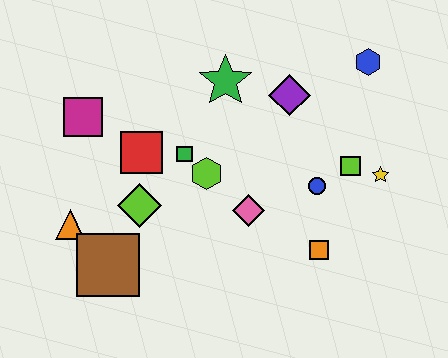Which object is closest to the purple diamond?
The green star is closest to the purple diamond.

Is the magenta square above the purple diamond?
No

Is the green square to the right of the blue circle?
No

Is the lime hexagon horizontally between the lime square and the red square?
Yes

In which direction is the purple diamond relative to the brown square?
The purple diamond is to the right of the brown square.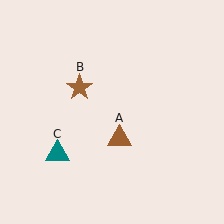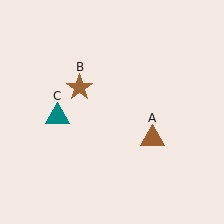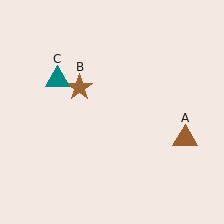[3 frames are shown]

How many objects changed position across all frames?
2 objects changed position: brown triangle (object A), teal triangle (object C).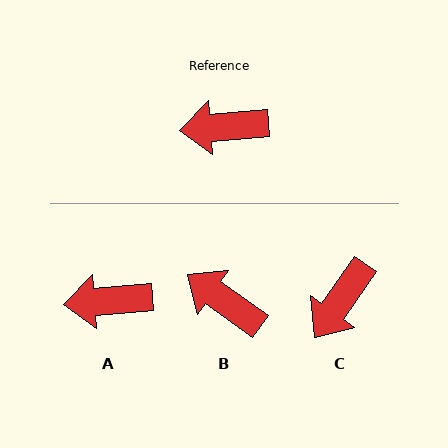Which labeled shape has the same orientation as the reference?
A.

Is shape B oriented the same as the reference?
No, it is off by about 40 degrees.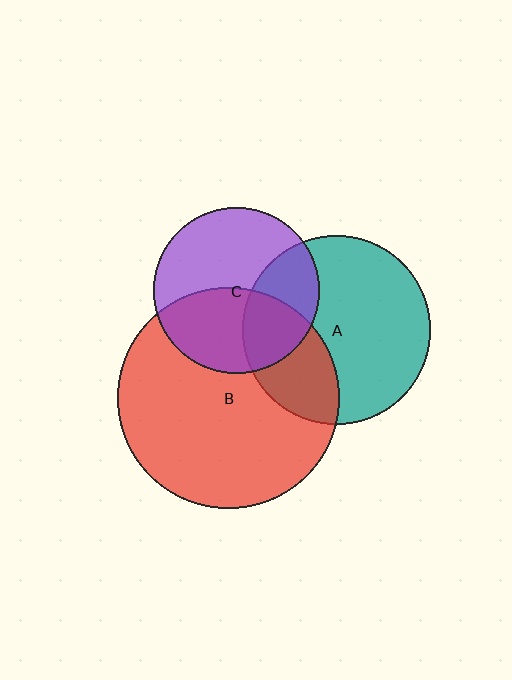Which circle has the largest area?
Circle B (red).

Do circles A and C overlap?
Yes.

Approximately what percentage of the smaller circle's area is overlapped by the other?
Approximately 30%.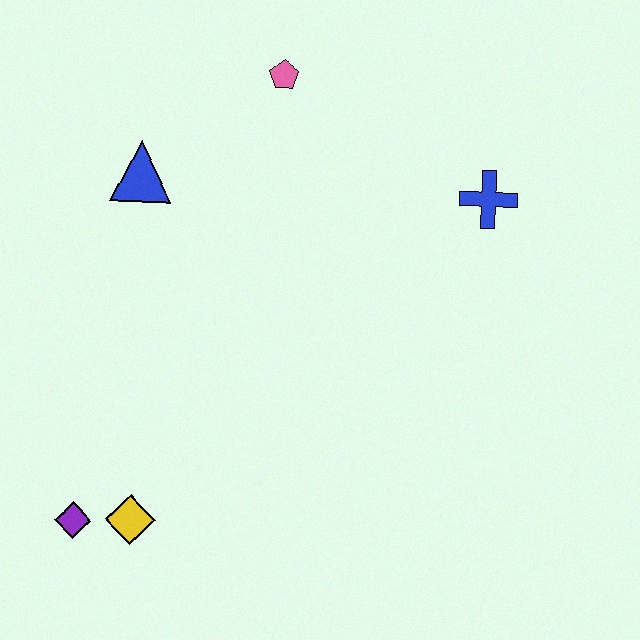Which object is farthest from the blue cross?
The purple diamond is farthest from the blue cross.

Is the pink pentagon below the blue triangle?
No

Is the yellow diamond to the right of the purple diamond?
Yes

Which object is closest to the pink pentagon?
The blue triangle is closest to the pink pentagon.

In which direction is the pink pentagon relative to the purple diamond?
The pink pentagon is above the purple diamond.